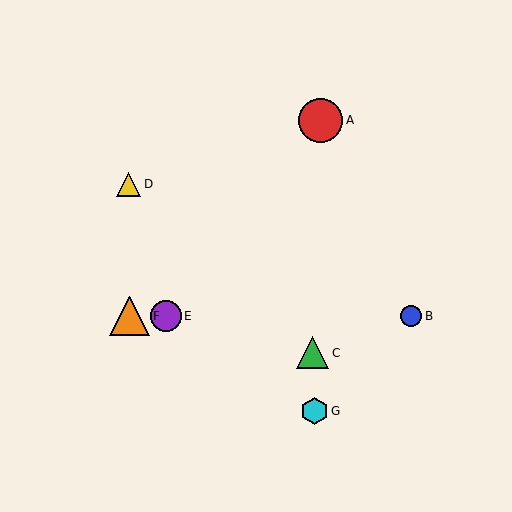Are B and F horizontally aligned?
Yes, both are at y≈316.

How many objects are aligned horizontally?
3 objects (B, E, F) are aligned horizontally.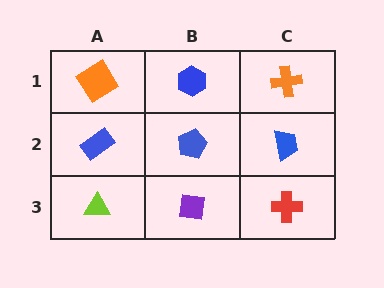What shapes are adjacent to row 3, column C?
A blue trapezoid (row 2, column C), a purple square (row 3, column B).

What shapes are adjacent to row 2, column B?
A blue hexagon (row 1, column B), a purple square (row 3, column B), a blue rectangle (row 2, column A), a blue trapezoid (row 2, column C).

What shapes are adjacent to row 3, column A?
A blue rectangle (row 2, column A), a purple square (row 3, column B).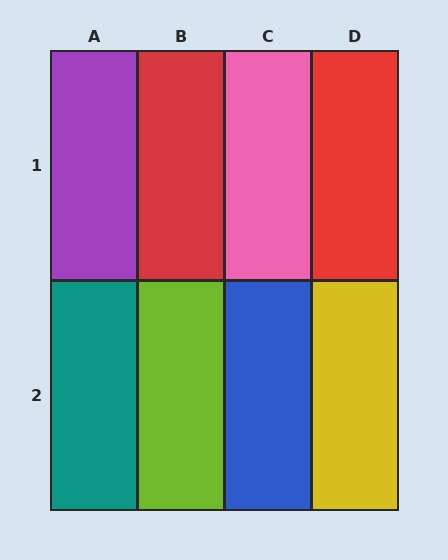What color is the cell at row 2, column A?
Teal.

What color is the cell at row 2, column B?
Lime.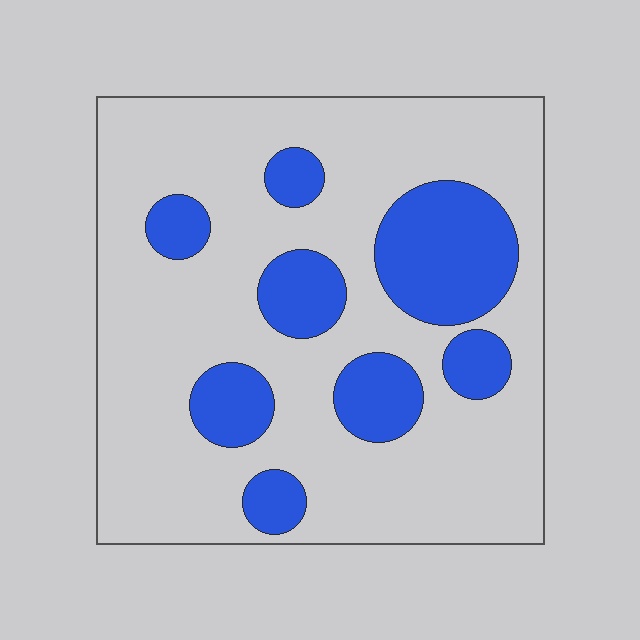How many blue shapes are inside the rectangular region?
8.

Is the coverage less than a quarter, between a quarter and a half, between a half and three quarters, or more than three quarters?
Less than a quarter.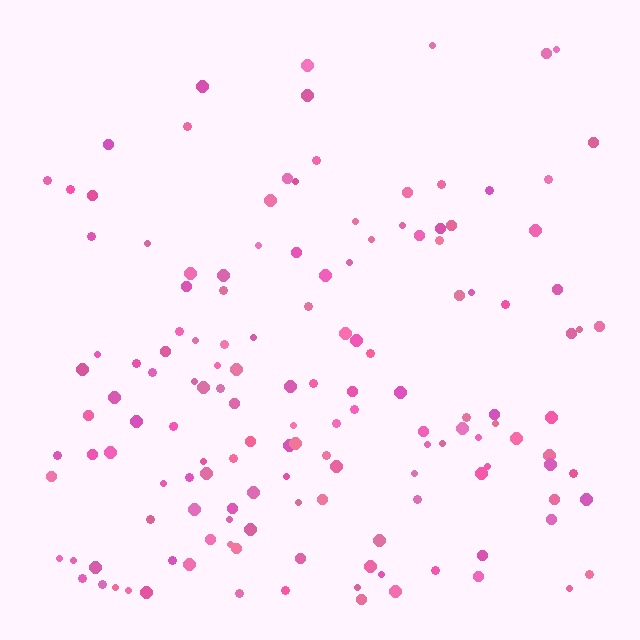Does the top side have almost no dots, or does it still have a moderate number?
Still a moderate number, just noticeably fewer than the bottom.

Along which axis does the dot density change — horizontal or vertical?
Vertical.